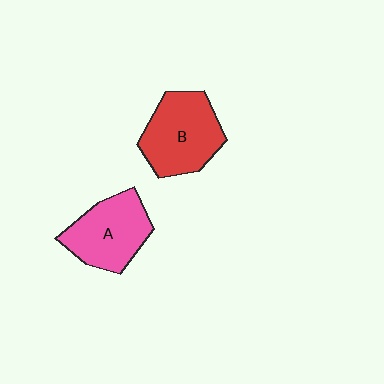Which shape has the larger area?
Shape B (red).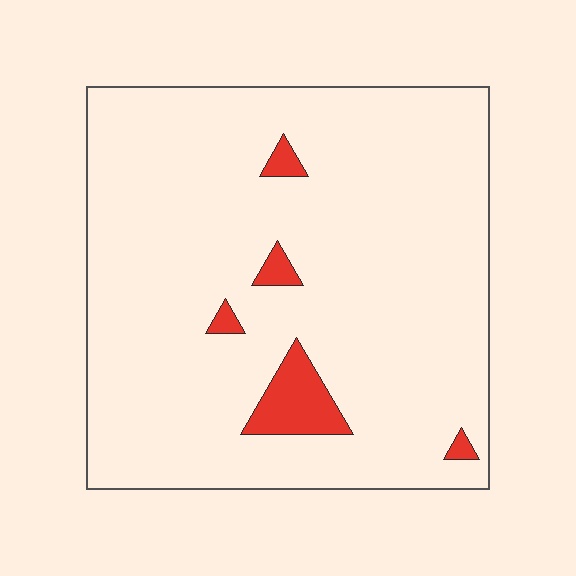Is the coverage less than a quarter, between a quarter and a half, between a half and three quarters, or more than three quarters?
Less than a quarter.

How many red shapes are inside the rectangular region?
5.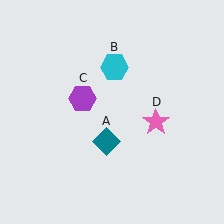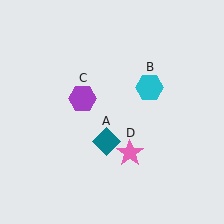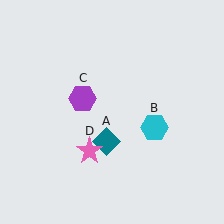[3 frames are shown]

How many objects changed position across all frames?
2 objects changed position: cyan hexagon (object B), pink star (object D).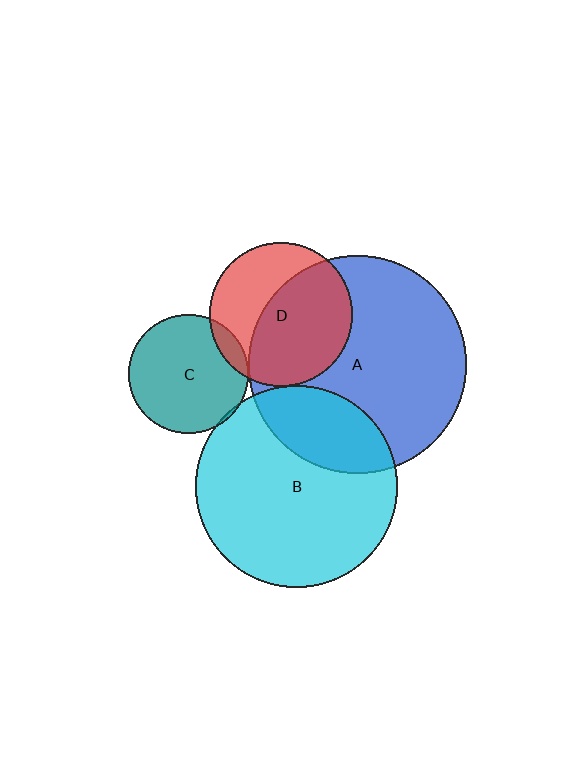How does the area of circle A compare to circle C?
Approximately 3.3 times.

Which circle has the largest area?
Circle A (blue).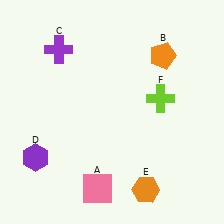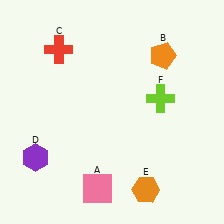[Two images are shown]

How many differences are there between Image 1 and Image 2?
There is 1 difference between the two images.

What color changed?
The cross (C) changed from purple in Image 1 to red in Image 2.